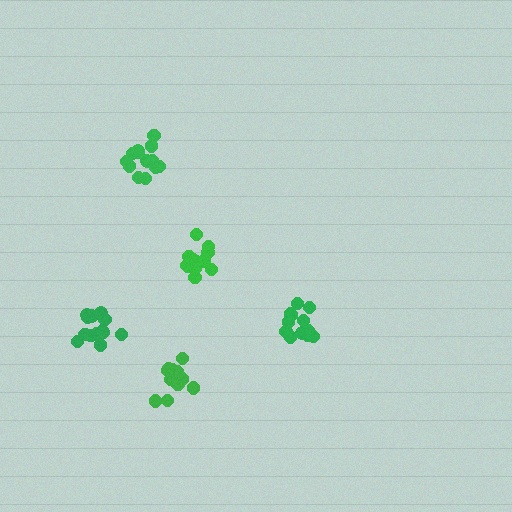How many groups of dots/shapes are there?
There are 5 groups.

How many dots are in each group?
Group 1: 13 dots, Group 2: 11 dots, Group 3: 13 dots, Group 4: 13 dots, Group 5: 12 dots (62 total).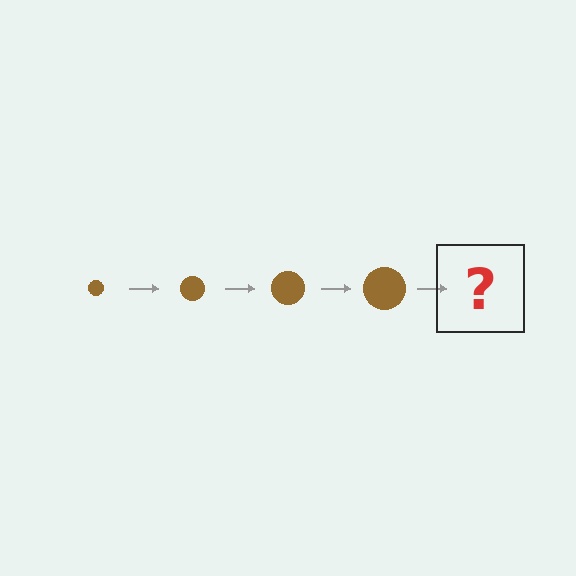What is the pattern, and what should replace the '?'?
The pattern is that the circle gets progressively larger each step. The '?' should be a brown circle, larger than the previous one.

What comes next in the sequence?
The next element should be a brown circle, larger than the previous one.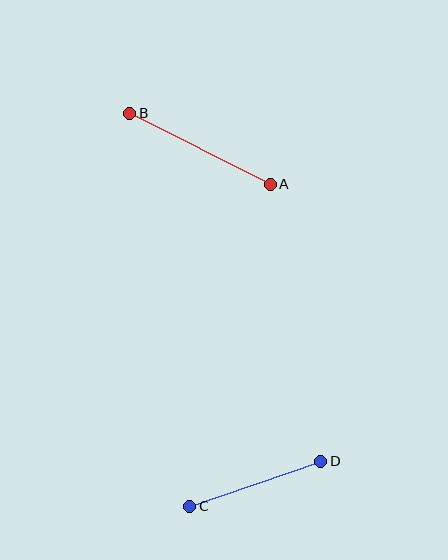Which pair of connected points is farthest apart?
Points A and B are farthest apart.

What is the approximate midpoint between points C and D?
The midpoint is at approximately (255, 484) pixels.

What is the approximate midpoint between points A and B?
The midpoint is at approximately (200, 149) pixels.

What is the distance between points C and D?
The distance is approximately 138 pixels.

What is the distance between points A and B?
The distance is approximately 158 pixels.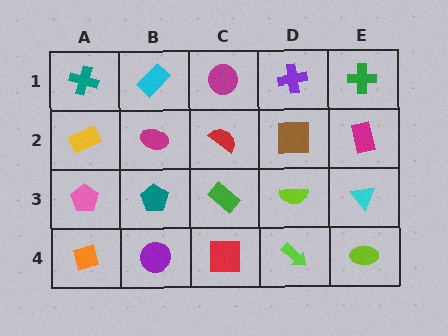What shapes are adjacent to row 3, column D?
A brown square (row 2, column D), a lime arrow (row 4, column D), a green rectangle (row 3, column C), a cyan triangle (row 3, column E).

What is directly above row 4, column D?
A lime semicircle.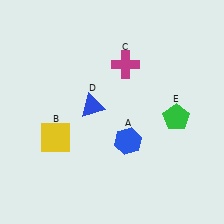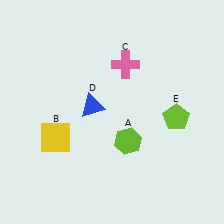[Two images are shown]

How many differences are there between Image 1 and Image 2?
There are 3 differences between the two images.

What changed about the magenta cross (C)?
In Image 1, C is magenta. In Image 2, it changed to pink.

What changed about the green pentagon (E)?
In Image 1, E is green. In Image 2, it changed to lime.